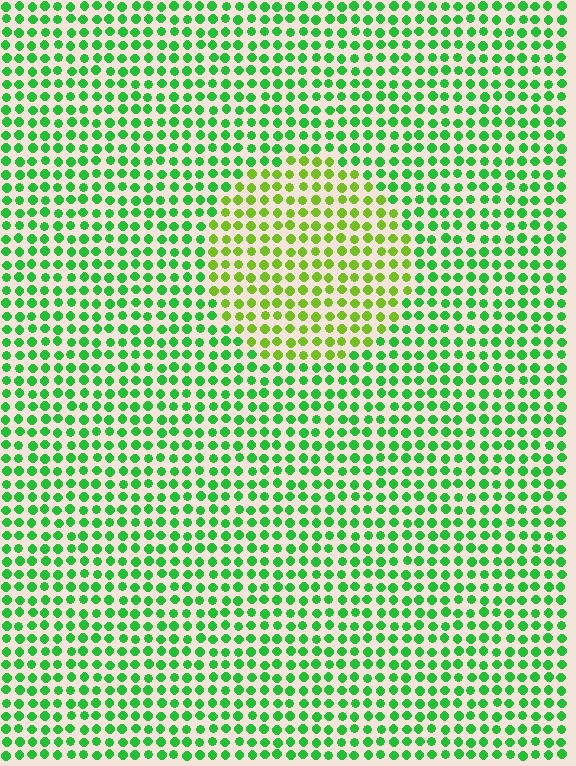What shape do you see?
I see a circle.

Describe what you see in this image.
The image is filled with small green elements in a uniform arrangement. A circle-shaped region is visible where the elements are tinted to a slightly different hue, forming a subtle color boundary.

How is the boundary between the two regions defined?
The boundary is defined purely by a slight shift in hue (about 38 degrees). Spacing, size, and orientation are identical on both sides.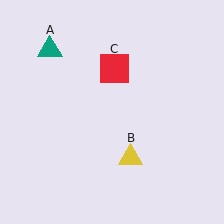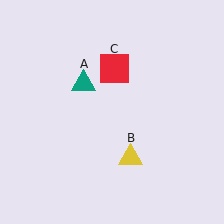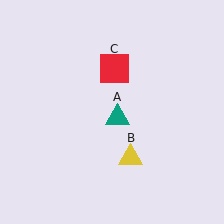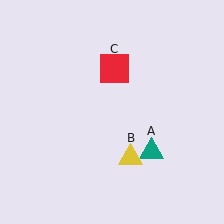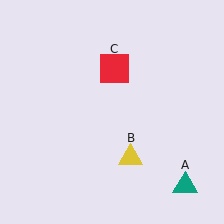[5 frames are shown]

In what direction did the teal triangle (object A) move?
The teal triangle (object A) moved down and to the right.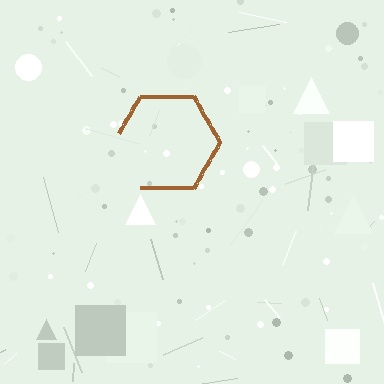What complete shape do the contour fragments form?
The contour fragments form a hexagon.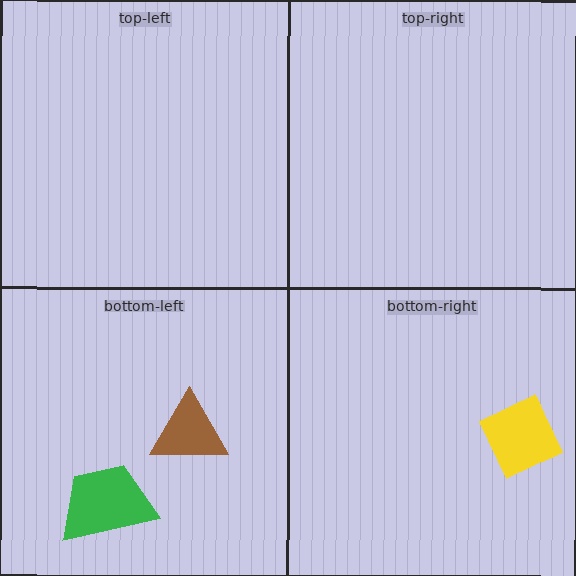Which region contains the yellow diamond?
The bottom-right region.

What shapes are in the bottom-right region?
The yellow diamond.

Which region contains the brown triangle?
The bottom-left region.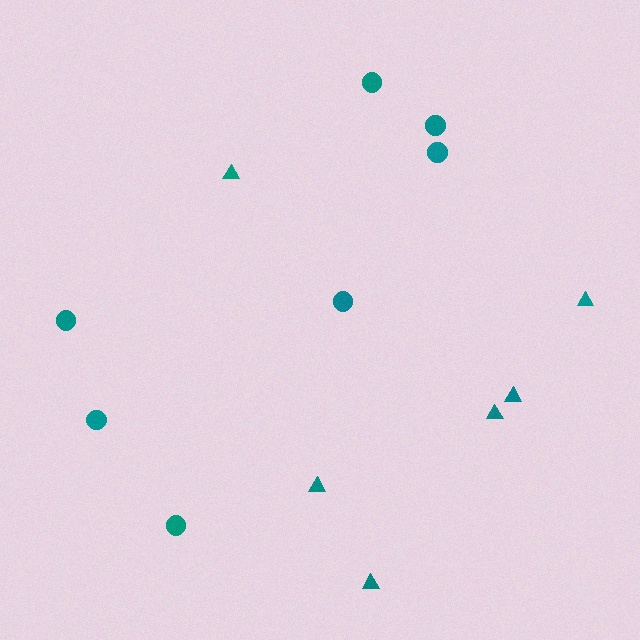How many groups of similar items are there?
There are 2 groups: one group of triangles (6) and one group of circles (7).